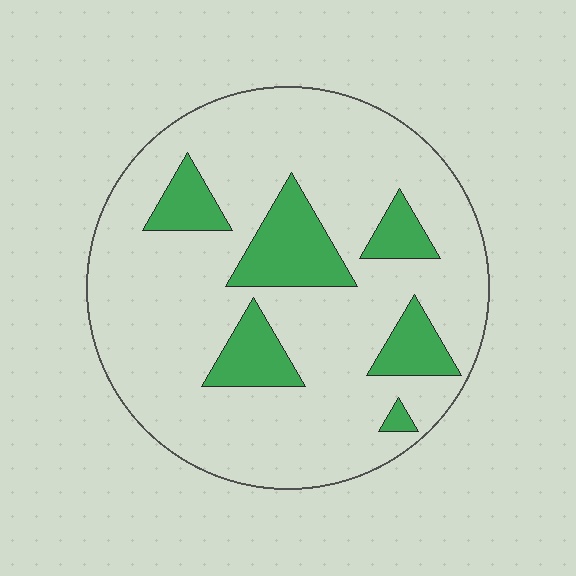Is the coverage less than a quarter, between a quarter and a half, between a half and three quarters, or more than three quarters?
Less than a quarter.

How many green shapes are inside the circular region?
6.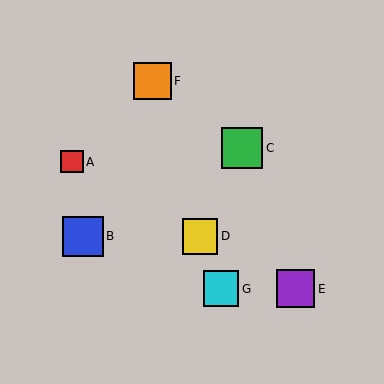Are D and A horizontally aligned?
No, D is at y≈236 and A is at y≈162.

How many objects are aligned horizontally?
2 objects (B, D) are aligned horizontally.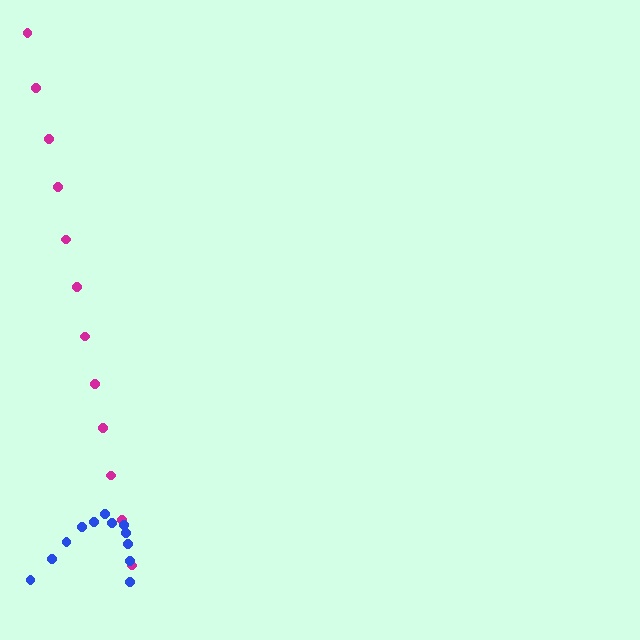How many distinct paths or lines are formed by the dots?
There are 2 distinct paths.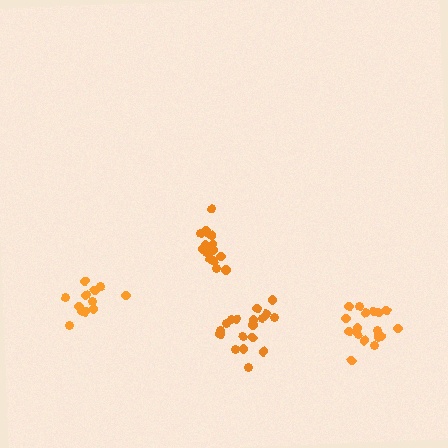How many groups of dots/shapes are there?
There are 4 groups.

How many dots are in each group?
Group 1: 16 dots, Group 2: 19 dots, Group 3: 13 dots, Group 4: 18 dots (66 total).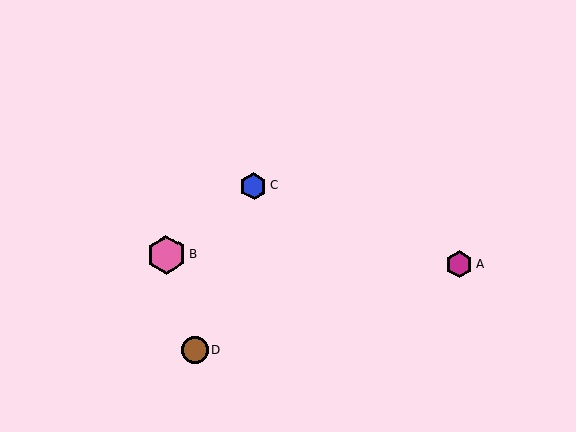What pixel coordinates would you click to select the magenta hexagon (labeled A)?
Click at (459, 264) to select the magenta hexagon A.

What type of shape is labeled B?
Shape B is a pink hexagon.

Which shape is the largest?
The pink hexagon (labeled B) is the largest.